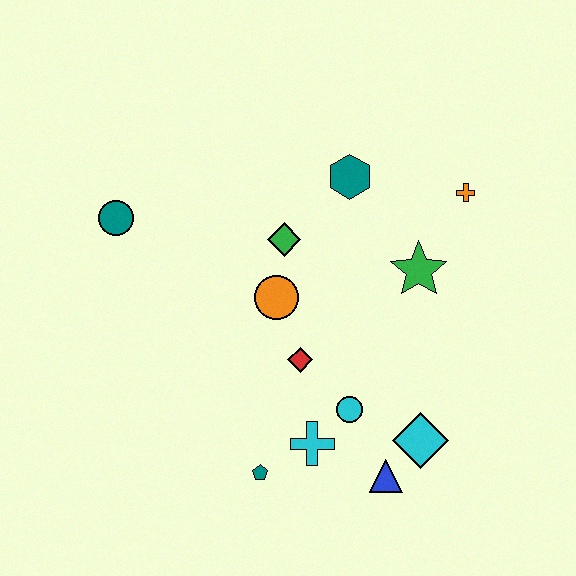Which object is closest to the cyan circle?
The cyan cross is closest to the cyan circle.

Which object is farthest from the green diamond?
The blue triangle is farthest from the green diamond.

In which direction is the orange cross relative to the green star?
The orange cross is above the green star.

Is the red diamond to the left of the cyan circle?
Yes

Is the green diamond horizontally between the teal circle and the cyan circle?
Yes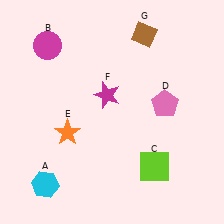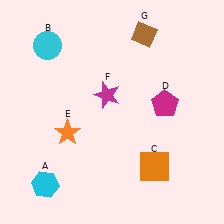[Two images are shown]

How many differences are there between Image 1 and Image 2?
There are 3 differences between the two images.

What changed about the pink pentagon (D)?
In Image 1, D is pink. In Image 2, it changed to magenta.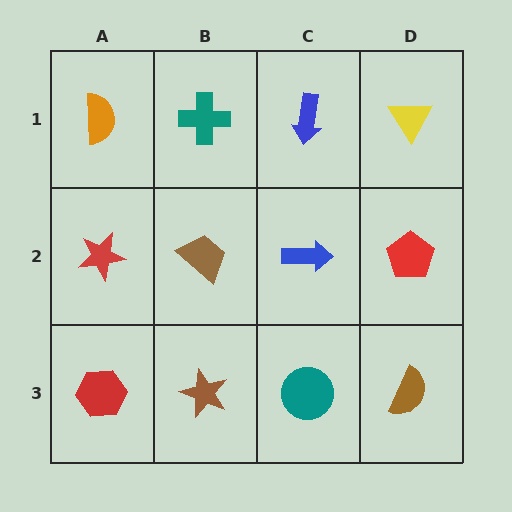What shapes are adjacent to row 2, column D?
A yellow triangle (row 1, column D), a brown semicircle (row 3, column D), a blue arrow (row 2, column C).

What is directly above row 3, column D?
A red pentagon.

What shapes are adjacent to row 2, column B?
A teal cross (row 1, column B), a brown star (row 3, column B), a red star (row 2, column A), a blue arrow (row 2, column C).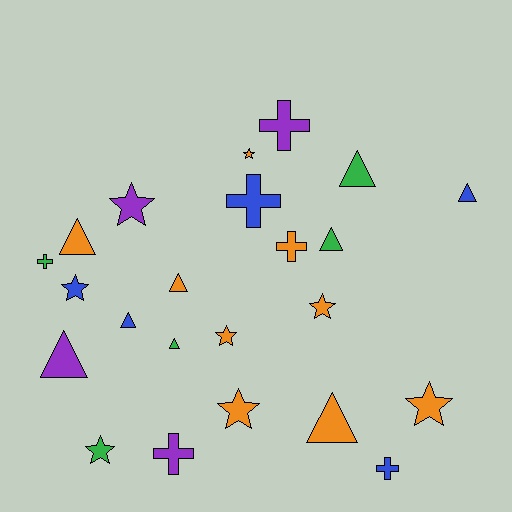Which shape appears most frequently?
Triangle, with 9 objects.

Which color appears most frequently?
Orange, with 9 objects.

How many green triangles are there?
There are 3 green triangles.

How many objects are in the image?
There are 23 objects.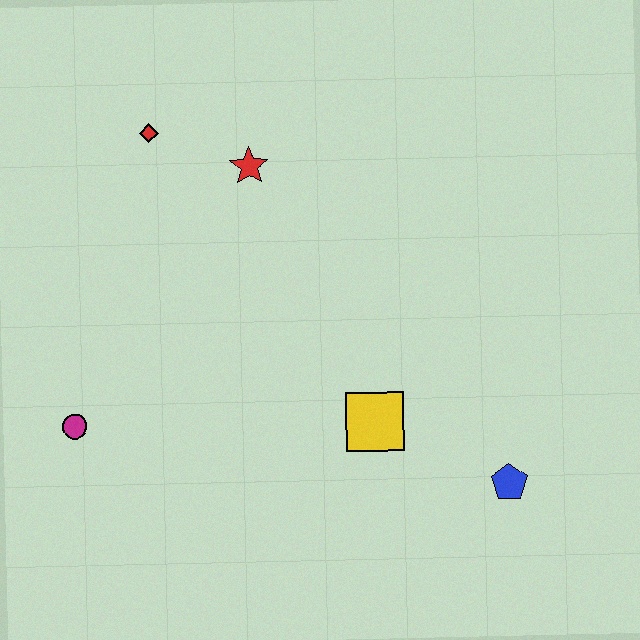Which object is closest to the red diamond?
The red star is closest to the red diamond.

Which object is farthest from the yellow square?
The red diamond is farthest from the yellow square.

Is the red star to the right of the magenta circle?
Yes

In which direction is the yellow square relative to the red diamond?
The yellow square is below the red diamond.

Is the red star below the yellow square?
No